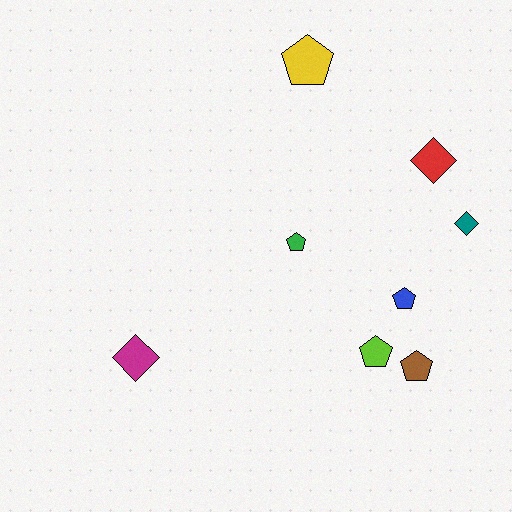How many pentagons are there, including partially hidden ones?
There are 5 pentagons.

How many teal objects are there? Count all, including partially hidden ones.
There is 1 teal object.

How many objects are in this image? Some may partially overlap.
There are 8 objects.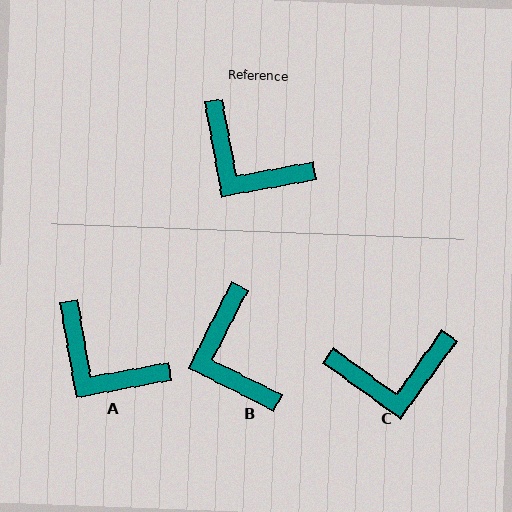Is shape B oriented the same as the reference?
No, it is off by about 37 degrees.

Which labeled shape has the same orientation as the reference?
A.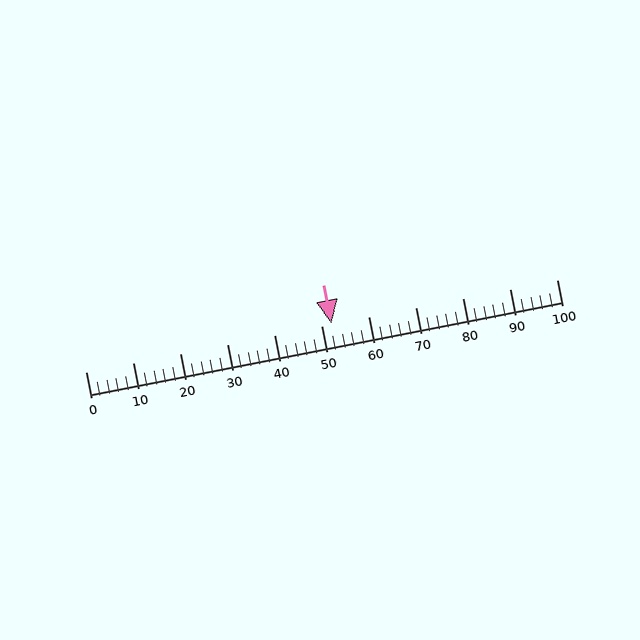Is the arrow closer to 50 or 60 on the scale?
The arrow is closer to 50.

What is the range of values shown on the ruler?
The ruler shows values from 0 to 100.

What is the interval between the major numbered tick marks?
The major tick marks are spaced 10 units apart.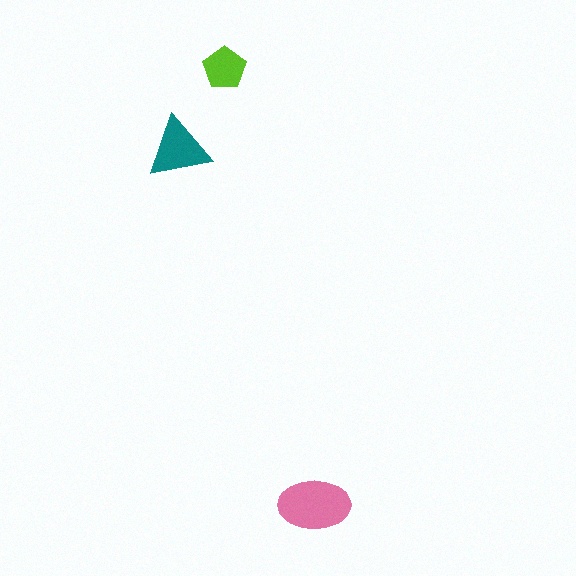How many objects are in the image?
There are 3 objects in the image.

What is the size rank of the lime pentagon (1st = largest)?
3rd.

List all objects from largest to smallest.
The pink ellipse, the teal triangle, the lime pentagon.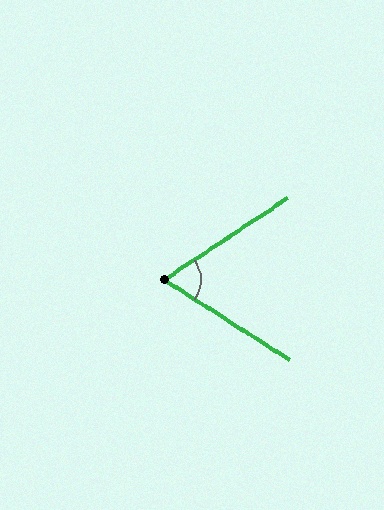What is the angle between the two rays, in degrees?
Approximately 66 degrees.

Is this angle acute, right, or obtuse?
It is acute.